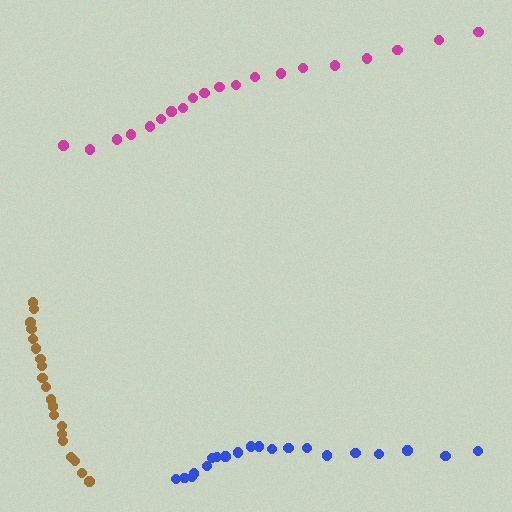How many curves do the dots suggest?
There are 3 distinct paths.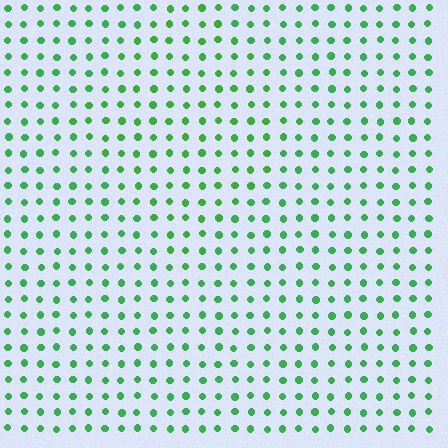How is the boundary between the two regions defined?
The boundary is defined purely by a slight shift in hue (about 13 degrees). Spacing, size, and orientation are identical on both sides.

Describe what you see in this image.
The image is filled with small green elements in a uniform arrangement. A diamond-shaped region is visible where the elements are tinted to a slightly different hue, forming a subtle color boundary.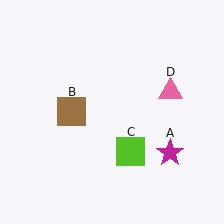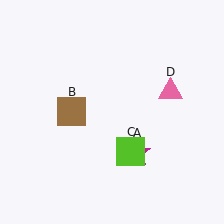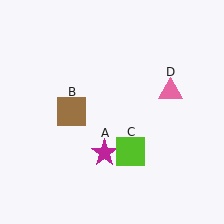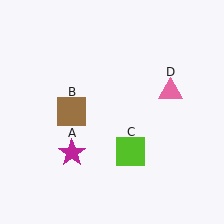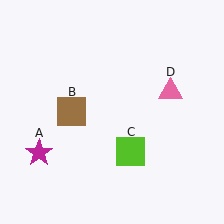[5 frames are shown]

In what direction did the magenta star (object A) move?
The magenta star (object A) moved left.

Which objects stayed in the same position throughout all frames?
Brown square (object B) and lime square (object C) and pink triangle (object D) remained stationary.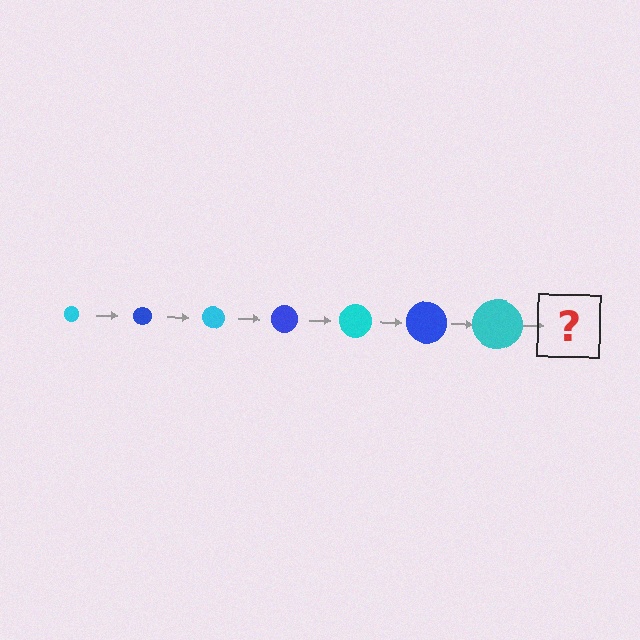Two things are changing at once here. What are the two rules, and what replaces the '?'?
The two rules are that the circle grows larger each step and the color cycles through cyan and blue. The '?' should be a blue circle, larger than the previous one.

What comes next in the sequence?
The next element should be a blue circle, larger than the previous one.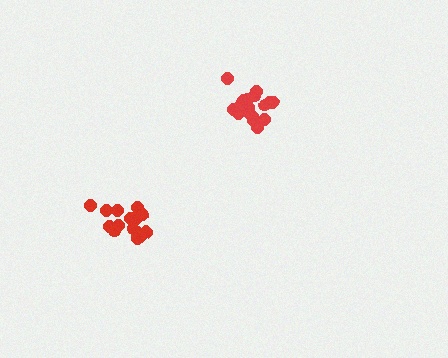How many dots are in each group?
Group 1: 17 dots, Group 2: 21 dots (38 total).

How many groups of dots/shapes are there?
There are 2 groups.